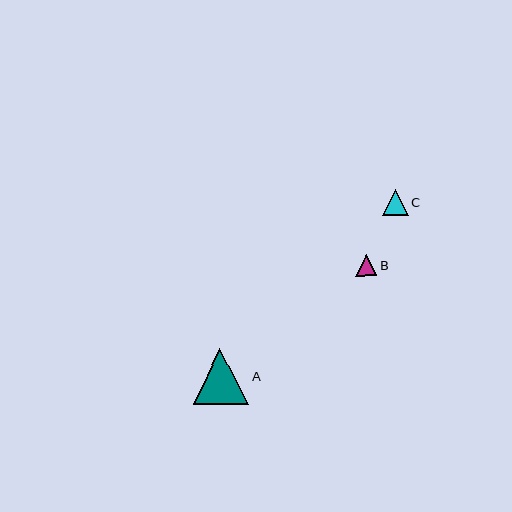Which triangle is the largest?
Triangle A is the largest with a size of approximately 56 pixels.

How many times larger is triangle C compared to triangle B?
Triangle C is approximately 1.2 times the size of triangle B.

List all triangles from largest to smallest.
From largest to smallest: A, C, B.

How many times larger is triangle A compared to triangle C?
Triangle A is approximately 2.1 times the size of triangle C.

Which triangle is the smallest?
Triangle B is the smallest with a size of approximately 22 pixels.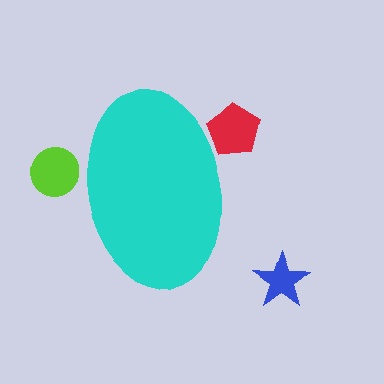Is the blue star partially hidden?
No, the blue star is fully visible.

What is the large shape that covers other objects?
A cyan ellipse.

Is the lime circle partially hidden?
Yes, the lime circle is partially hidden behind the cyan ellipse.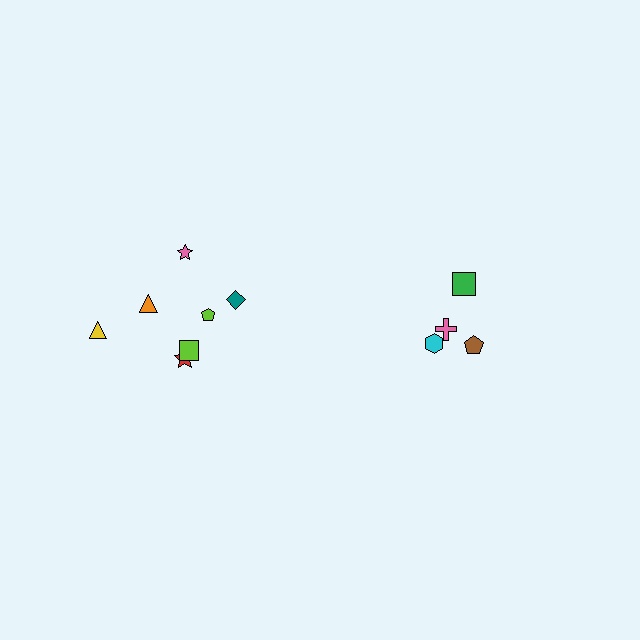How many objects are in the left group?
There are 7 objects.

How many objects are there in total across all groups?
There are 11 objects.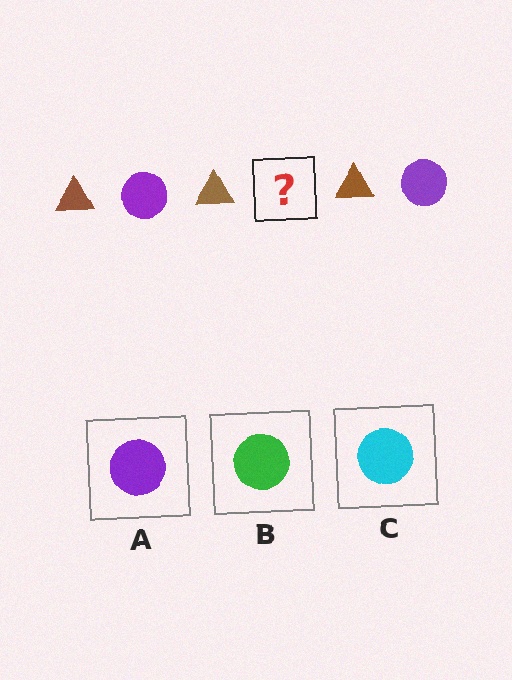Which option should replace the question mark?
Option A.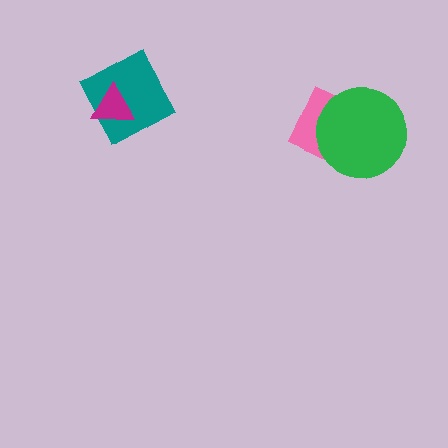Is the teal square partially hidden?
Yes, it is partially covered by another shape.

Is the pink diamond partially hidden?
Yes, it is partially covered by another shape.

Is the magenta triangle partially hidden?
No, no other shape covers it.